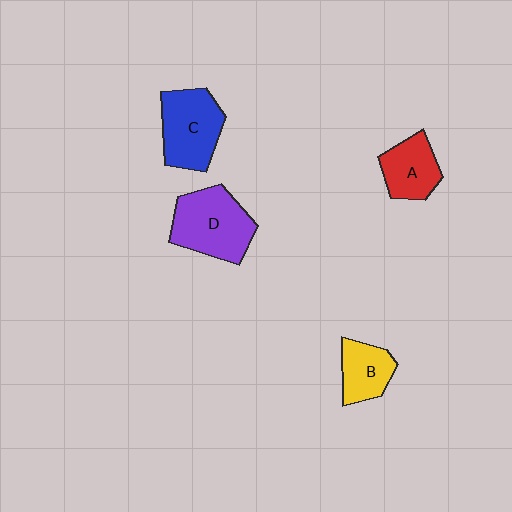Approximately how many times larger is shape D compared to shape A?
Approximately 1.6 times.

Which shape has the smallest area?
Shape B (yellow).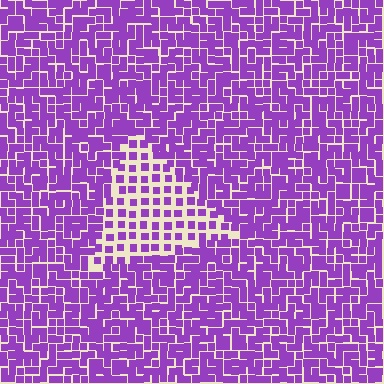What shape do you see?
I see a triangle.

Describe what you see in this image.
The image contains small purple elements arranged at two different densities. A triangle-shaped region is visible where the elements are less densely packed than the surrounding area.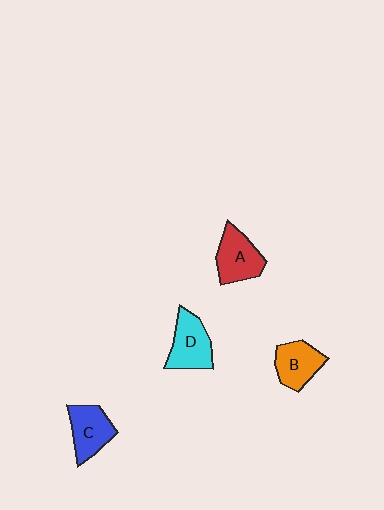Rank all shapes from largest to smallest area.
From largest to smallest: D (cyan), A (red), C (blue), B (orange).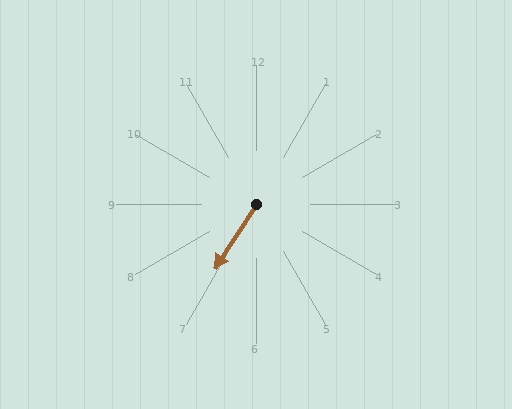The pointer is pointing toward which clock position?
Roughly 7 o'clock.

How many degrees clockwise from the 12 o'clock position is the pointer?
Approximately 213 degrees.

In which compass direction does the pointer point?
Southwest.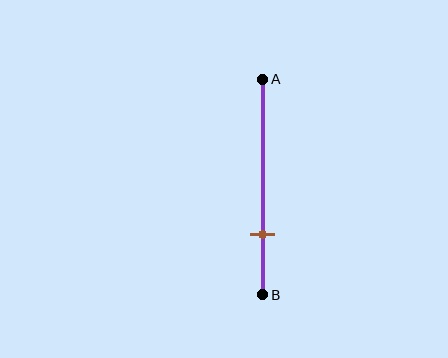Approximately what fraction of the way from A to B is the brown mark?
The brown mark is approximately 70% of the way from A to B.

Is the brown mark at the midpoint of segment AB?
No, the mark is at about 70% from A, not at the 50% midpoint.